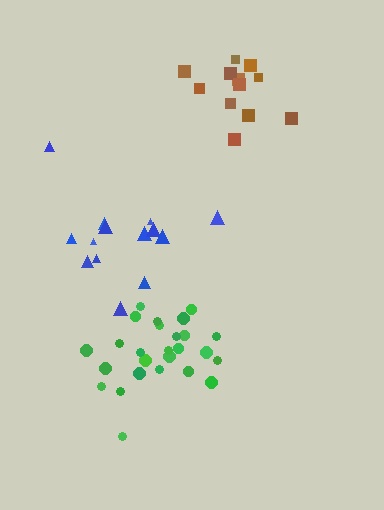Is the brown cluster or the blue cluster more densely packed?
Brown.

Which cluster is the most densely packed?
Green.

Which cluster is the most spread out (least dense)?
Blue.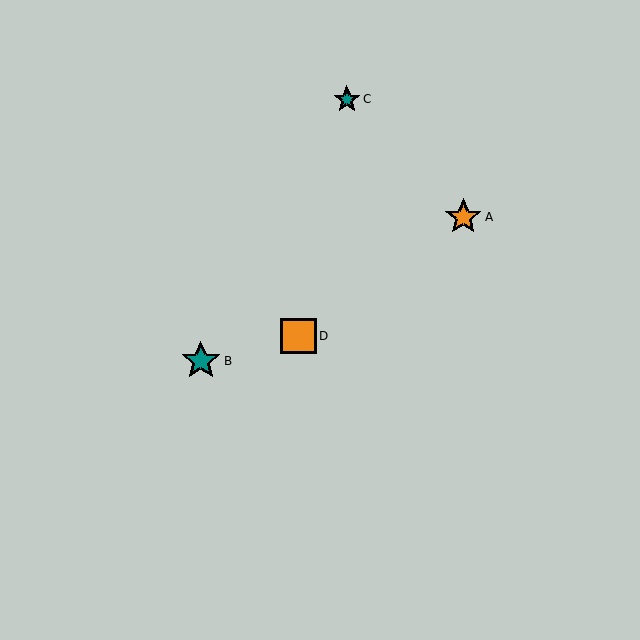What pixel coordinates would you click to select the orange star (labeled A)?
Click at (463, 217) to select the orange star A.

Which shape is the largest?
The teal star (labeled B) is the largest.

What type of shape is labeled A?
Shape A is an orange star.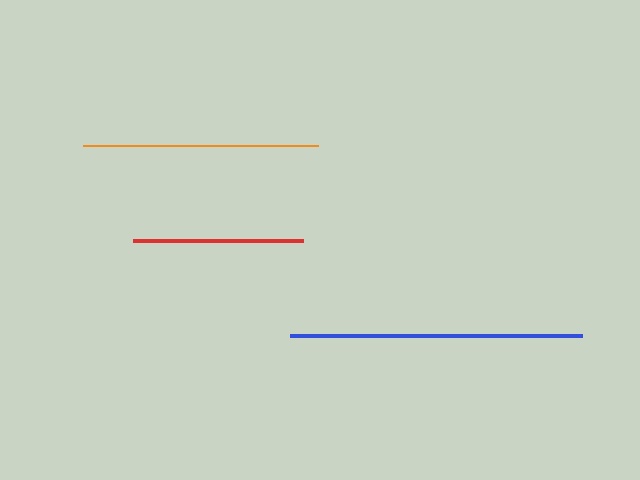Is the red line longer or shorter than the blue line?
The blue line is longer than the red line.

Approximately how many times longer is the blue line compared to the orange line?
The blue line is approximately 1.2 times the length of the orange line.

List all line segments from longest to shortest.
From longest to shortest: blue, orange, red.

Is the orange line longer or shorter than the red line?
The orange line is longer than the red line.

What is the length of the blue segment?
The blue segment is approximately 293 pixels long.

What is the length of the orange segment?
The orange segment is approximately 235 pixels long.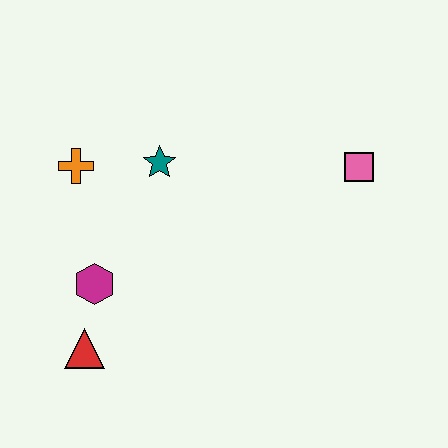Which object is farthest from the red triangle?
The pink square is farthest from the red triangle.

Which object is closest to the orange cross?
The teal star is closest to the orange cross.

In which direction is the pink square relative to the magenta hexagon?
The pink square is to the right of the magenta hexagon.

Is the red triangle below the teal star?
Yes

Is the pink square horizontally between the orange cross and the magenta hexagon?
No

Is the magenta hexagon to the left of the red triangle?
No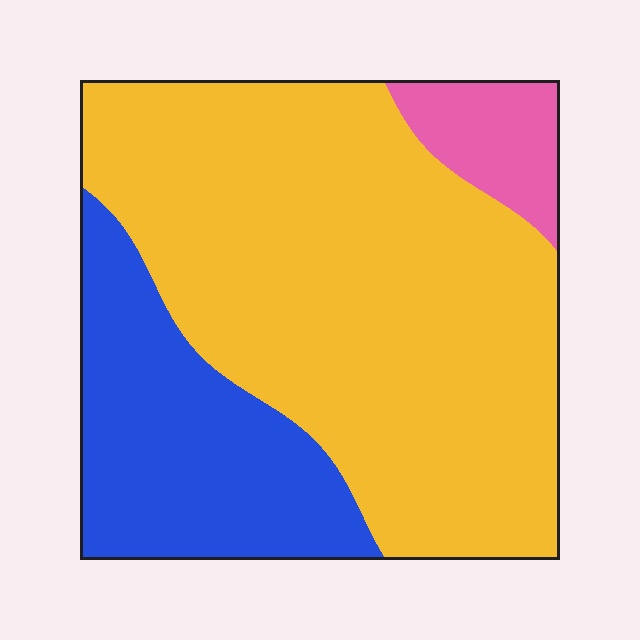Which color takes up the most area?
Yellow, at roughly 65%.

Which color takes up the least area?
Pink, at roughly 10%.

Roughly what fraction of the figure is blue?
Blue takes up about one quarter (1/4) of the figure.